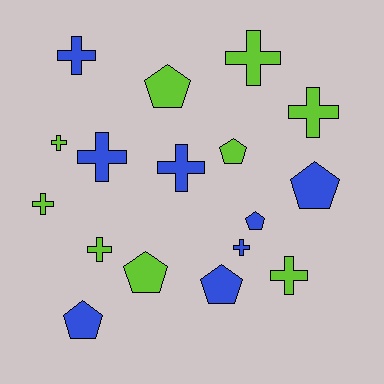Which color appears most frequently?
Lime, with 9 objects.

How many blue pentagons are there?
There are 4 blue pentagons.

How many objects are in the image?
There are 17 objects.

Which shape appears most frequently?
Cross, with 10 objects.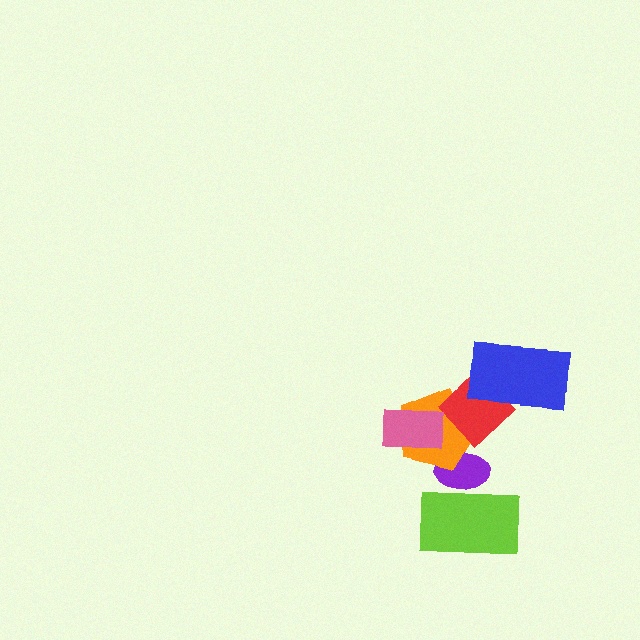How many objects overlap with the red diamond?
2 objects overlap with the red diamond.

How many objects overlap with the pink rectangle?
1 object overlaps with the pink rectangle.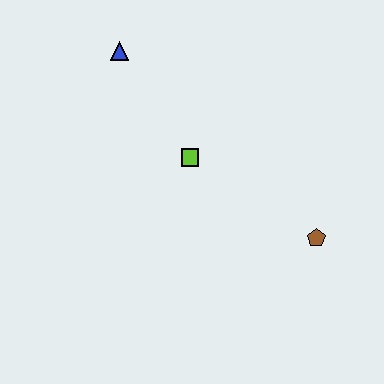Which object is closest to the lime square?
The blue triangle is closest to the lime square.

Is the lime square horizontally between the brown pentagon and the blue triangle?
Yes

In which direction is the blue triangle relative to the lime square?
The blue triangle is above the lime square.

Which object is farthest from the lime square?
The brown pentagon is farthest from the lime square.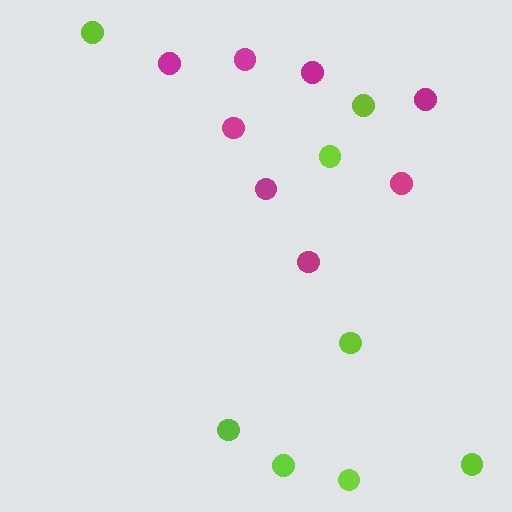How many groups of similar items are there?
There are 2 groups: one group of magenta circles (8) and one group of lime circles (8).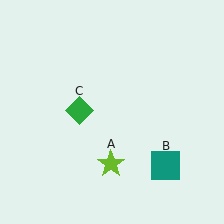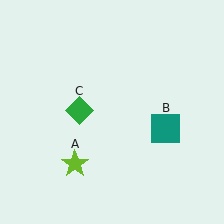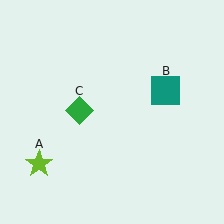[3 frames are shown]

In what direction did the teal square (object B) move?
The teal square (object B) moved up.